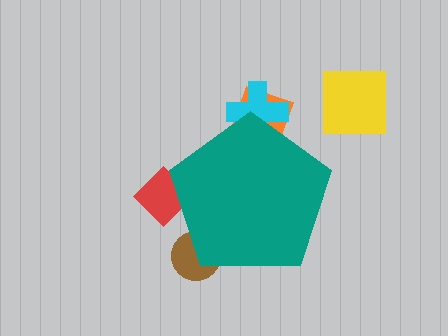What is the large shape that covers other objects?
A teal pentagon.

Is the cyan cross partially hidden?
Yes, the cyan cross is partially hidden behind the teal pentagon.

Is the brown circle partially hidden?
Yes, the brown circle is partially hidden behind the teal pentagon.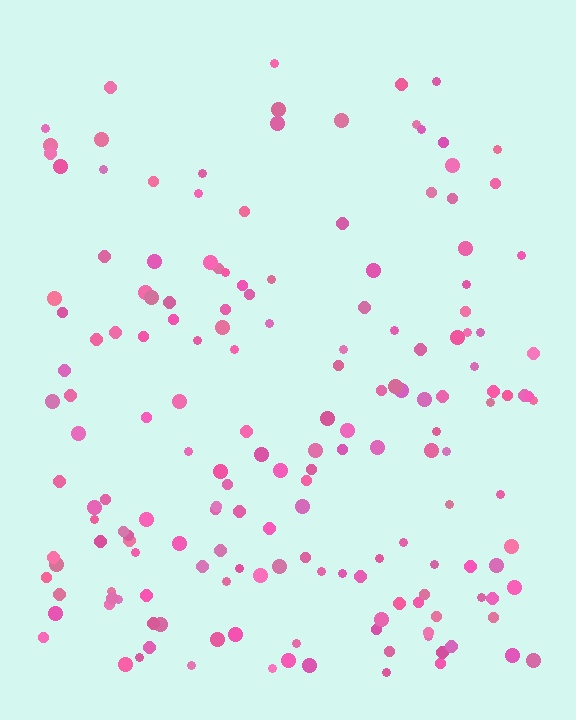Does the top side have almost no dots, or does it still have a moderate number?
Still a moderate number, just noticeably fewer than the bottom.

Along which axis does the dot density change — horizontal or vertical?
Vertical.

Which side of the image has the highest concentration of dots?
The bottom.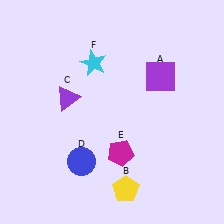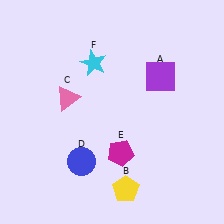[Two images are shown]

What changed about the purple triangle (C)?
In Image 1, C is purple. In Image 2, it changed to pink.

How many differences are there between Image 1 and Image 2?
There is 1 difference between the two images.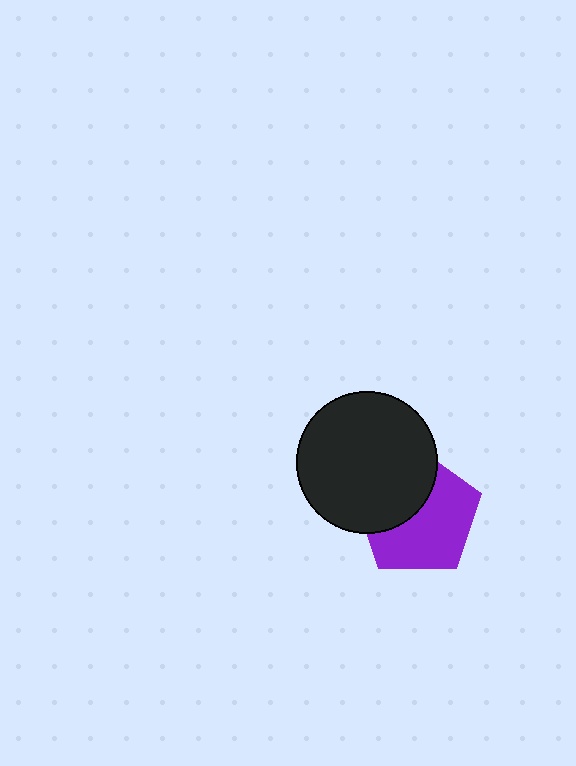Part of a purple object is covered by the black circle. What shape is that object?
It is a pentagon.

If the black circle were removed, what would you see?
You would see the complete purple pentagon.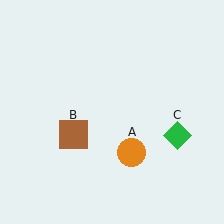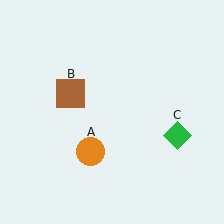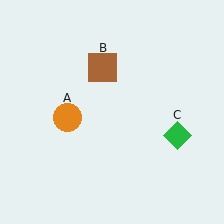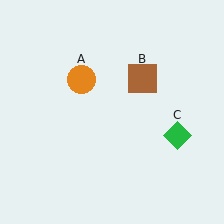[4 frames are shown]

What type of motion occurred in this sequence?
The orange circle (object A), brown square (object B) rotated clockwise around the center of the scene.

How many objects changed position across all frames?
2 objects changed position: orange circle (object A), brown square (object B).